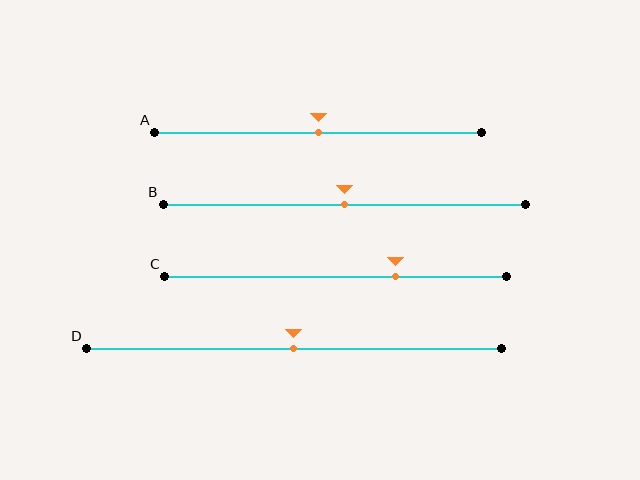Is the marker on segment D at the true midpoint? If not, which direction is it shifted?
Yes, the marker on segment D is at the true midpoint.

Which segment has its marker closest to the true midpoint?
Segment A has its marker closest to the true midpoint.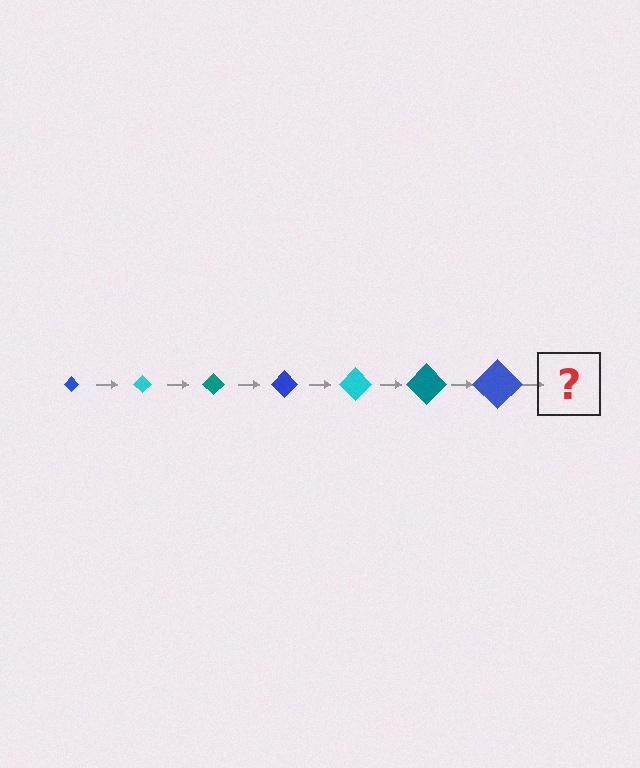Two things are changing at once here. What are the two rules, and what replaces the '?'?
The two rules are that the diamond grows larger each step and the color cycles through blue, cyan, and teal. The '?' should be a cyan diamond, larger than the previous one.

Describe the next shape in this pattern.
It should be a cyan diamond, larger than the previous one.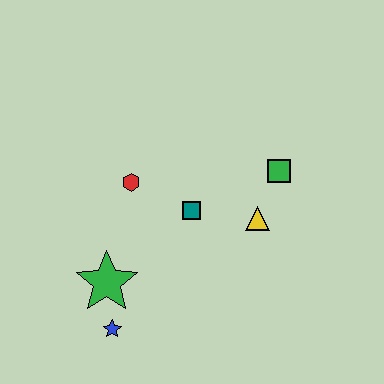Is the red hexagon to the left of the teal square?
Yes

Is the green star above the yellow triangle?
No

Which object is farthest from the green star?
The green square is farthest from the green star.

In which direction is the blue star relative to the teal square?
The blue star is below the teal square.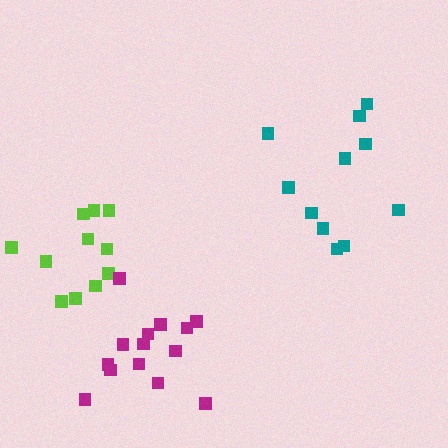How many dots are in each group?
Group 1: 11 dots, Group 2: 11 dots, Group 3: 14 dots (36 total).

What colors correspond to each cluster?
The clusters are colored: teal, lime, magenta.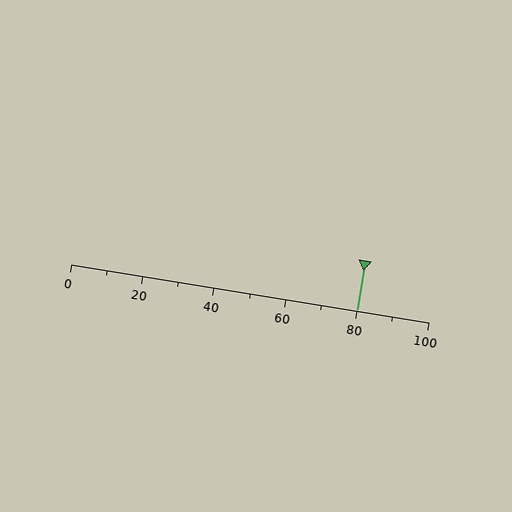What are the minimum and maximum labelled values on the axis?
The axis runs from 0 to 100.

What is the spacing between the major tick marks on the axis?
The major ticks are spaced 20 apart.